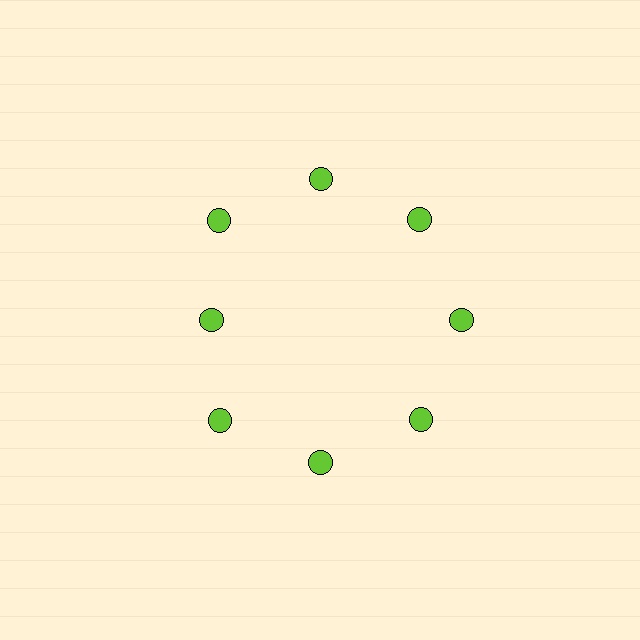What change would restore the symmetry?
The symmetry would be restored by moving it outward, back onto the ring so that all 8 circles sit at equal angles and equal distance from the center.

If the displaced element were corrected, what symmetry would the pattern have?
It would have 8-fold rotational symmetry — the pattern would map onto itself every 45 degrees.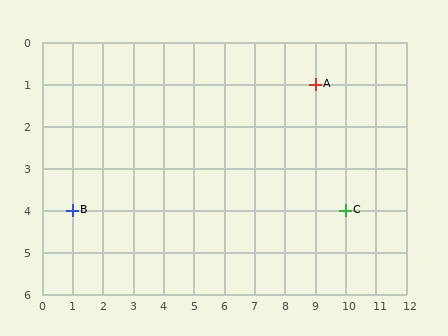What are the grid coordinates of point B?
Point B is at grid coordinates (1, 4).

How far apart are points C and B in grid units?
Points C and B are 9 columns apart.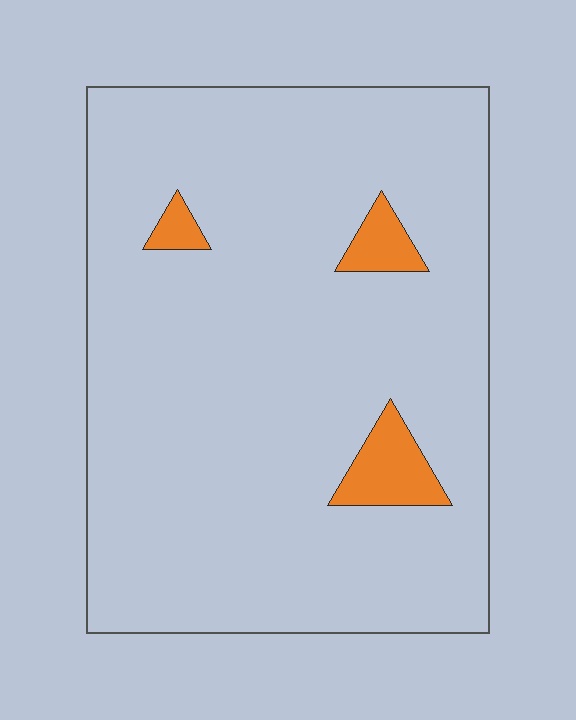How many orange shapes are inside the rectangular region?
3.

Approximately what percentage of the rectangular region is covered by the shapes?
Approximately 5%.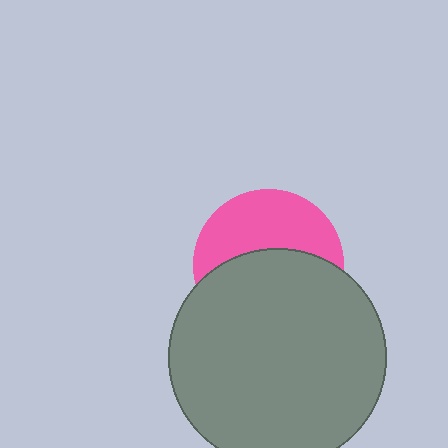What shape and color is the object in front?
The object in front is a gray circle.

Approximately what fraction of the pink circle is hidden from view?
Roughly 56% of the pink circle is hidden behind the gray circle.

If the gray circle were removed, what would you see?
You would see the complete pink circle.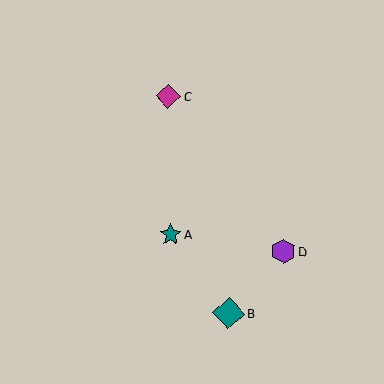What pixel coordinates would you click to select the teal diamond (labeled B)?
Click at (228, 313) to select the teal diamond B.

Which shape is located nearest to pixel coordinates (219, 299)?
The teal diamond (labeled B) at (228, 313) is nearest to that location.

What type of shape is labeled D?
Shape D is a purple hexagon.